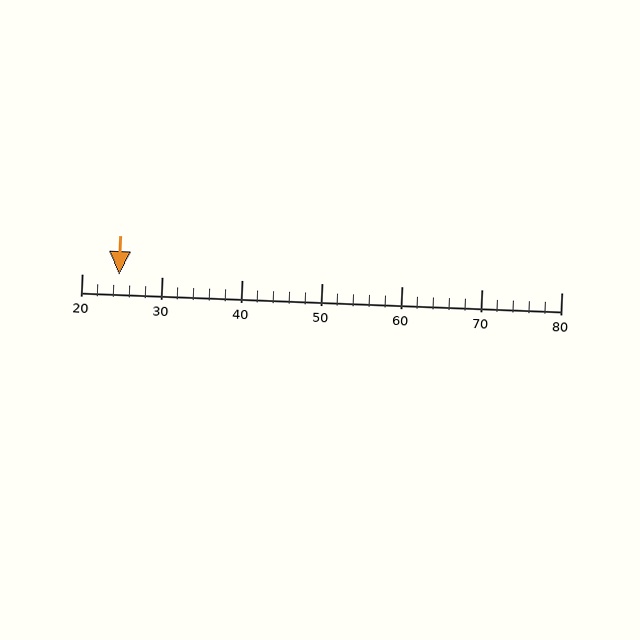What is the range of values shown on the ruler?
The ruler shows values from 20 to 80.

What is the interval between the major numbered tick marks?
The major tick marks are spaced 10 units apart.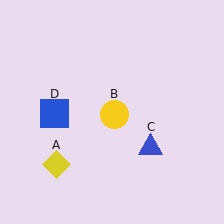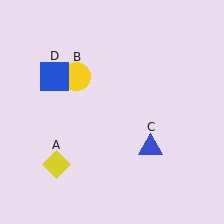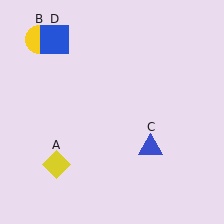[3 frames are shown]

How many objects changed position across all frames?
2 objects changed position: yellow circle (object B), blue square (object D).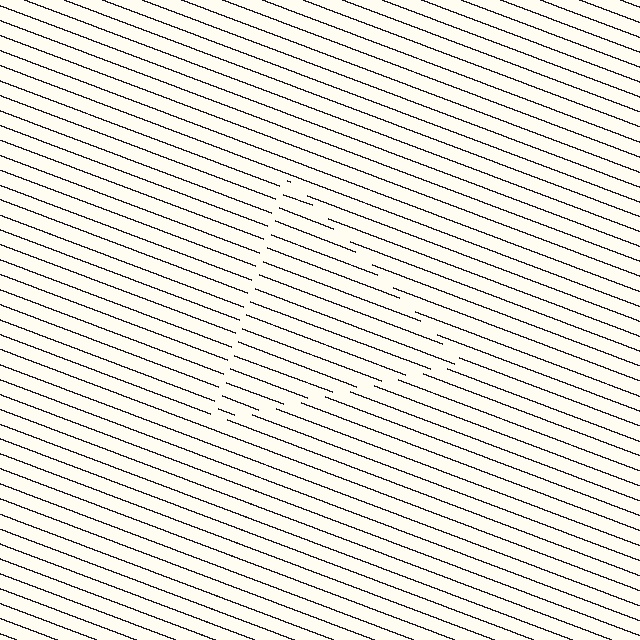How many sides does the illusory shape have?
3 sides — the line-ends trace a triangle.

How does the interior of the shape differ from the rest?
The interior of the shape contains the same grating, shifted by half a period — the contour is defined by the phase discontinuity where line-ends from the inner and outer gratings abut.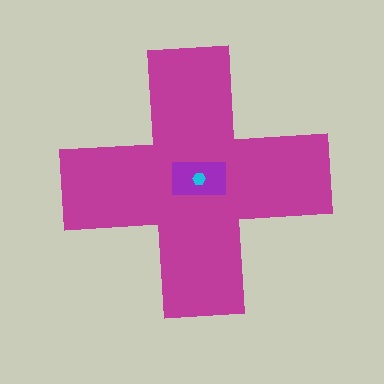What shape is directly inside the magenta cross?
The purple rectangle.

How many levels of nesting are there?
3.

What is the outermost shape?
The magenta cross.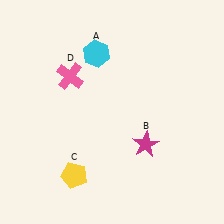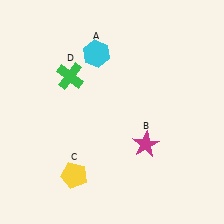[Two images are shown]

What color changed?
The cross (D) changed from pink in Image 1 to green in Image 2.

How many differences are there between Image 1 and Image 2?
There is 1 difference between the two images.